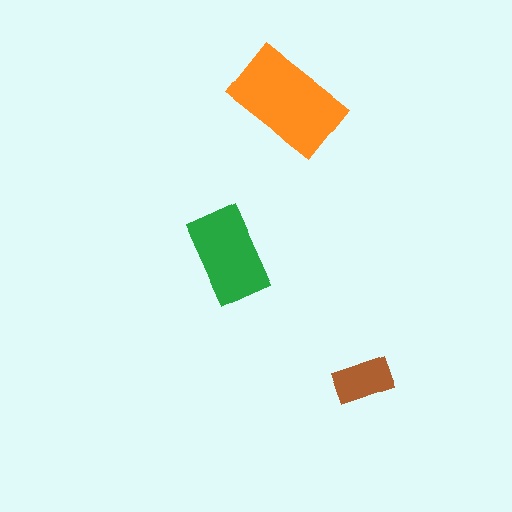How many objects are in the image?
There are 3 objects in the image.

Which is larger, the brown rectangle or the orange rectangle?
The orange one.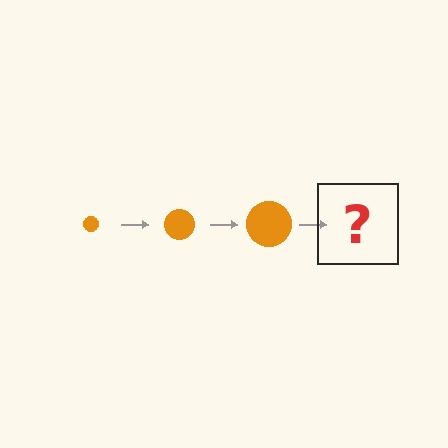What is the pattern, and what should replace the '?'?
The pattern is that the circle gets progressively larger each step. The '?' should be an orange circle, larger than the previous one.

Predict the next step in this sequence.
The next step is an orange circle, larger than the previous one.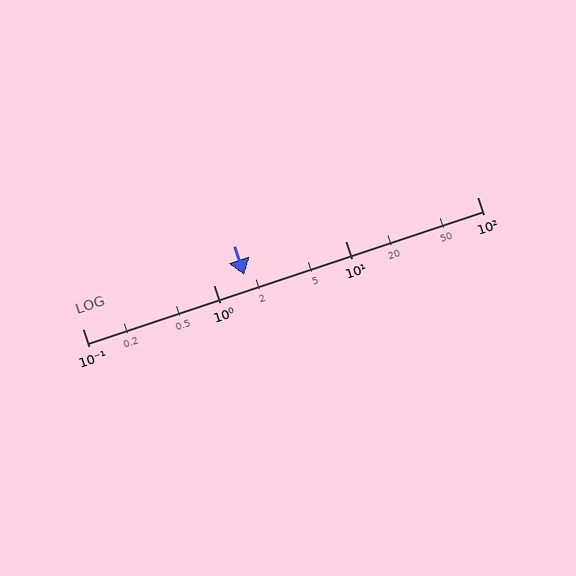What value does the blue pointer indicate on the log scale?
The pointer indicates approximately 1.7.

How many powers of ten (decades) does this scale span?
The scale spans 3 decades, from 0.1 to 100.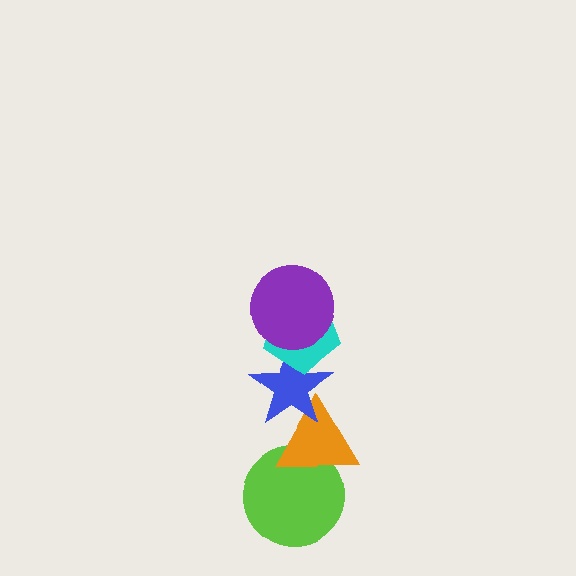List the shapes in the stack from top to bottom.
From top to bottom: the purple circle, the cyan pentagon, the blue star, the orange triangle, the lime circle.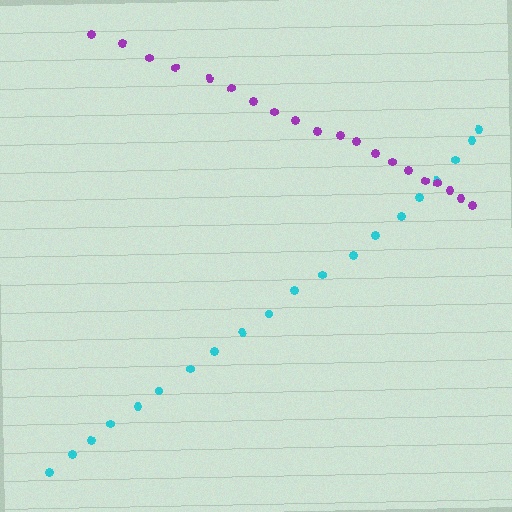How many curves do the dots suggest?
There are 2 distinct paths.